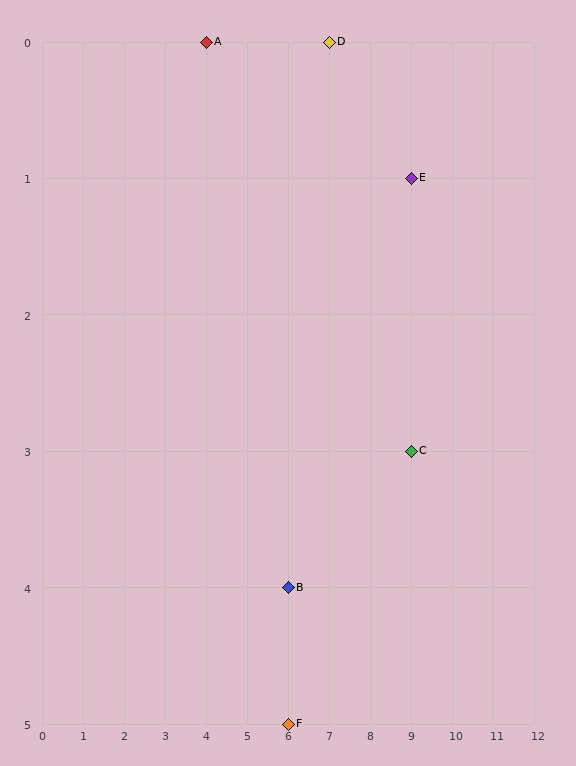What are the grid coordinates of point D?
Point D is at grid coordinates (7, 0).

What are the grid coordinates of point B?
Point B is at grid coordinates (6, 4).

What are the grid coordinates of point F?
Point F is at grid coordinates (6, 5).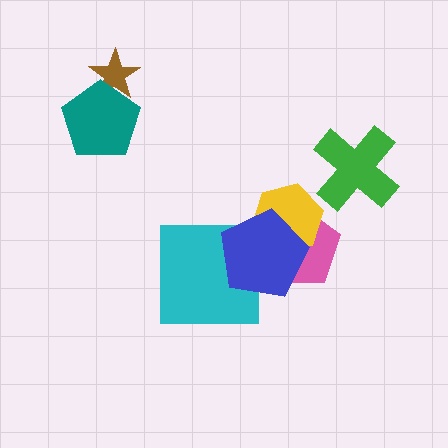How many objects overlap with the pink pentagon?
2 objects overlap with the pink pentagon.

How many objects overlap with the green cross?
0 objects overlap with the green cross.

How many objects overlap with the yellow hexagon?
2 objects overlap with the yellow hexagon.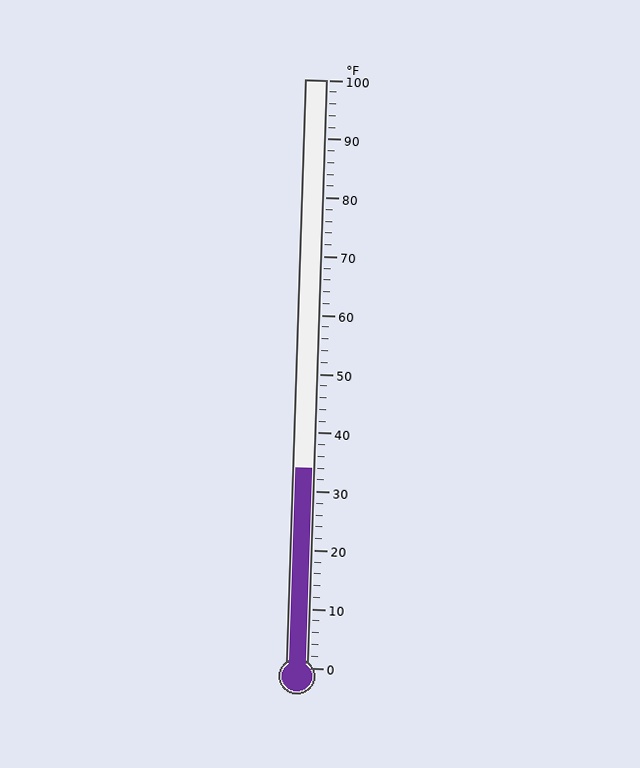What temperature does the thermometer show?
The thermometer shows approximately 34°F.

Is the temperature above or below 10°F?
The temperature is above 10°F.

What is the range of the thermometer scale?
The thermometer scale ranges from 0°F to 100°F.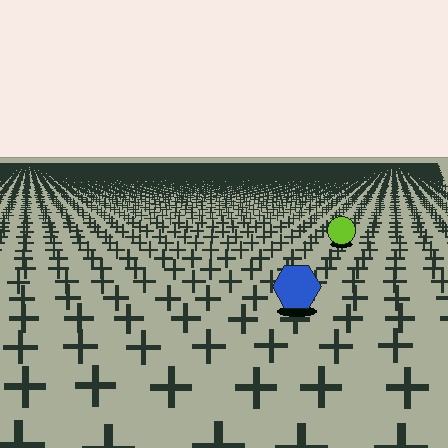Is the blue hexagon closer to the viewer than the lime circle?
Yes. The blue hexagon is closer — you can tell from the texture gradient: the ground texture is coarser near it.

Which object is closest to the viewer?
The blue hexagon is closest. The texture marks near it are larger and more spread out.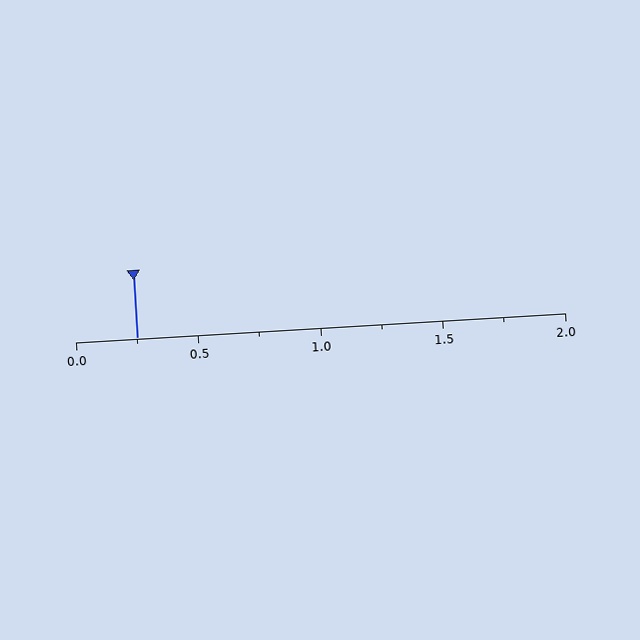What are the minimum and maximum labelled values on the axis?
The axis runs from 0.0 to 2.0.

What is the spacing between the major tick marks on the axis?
The major ticks are spaced 0.5 apart.